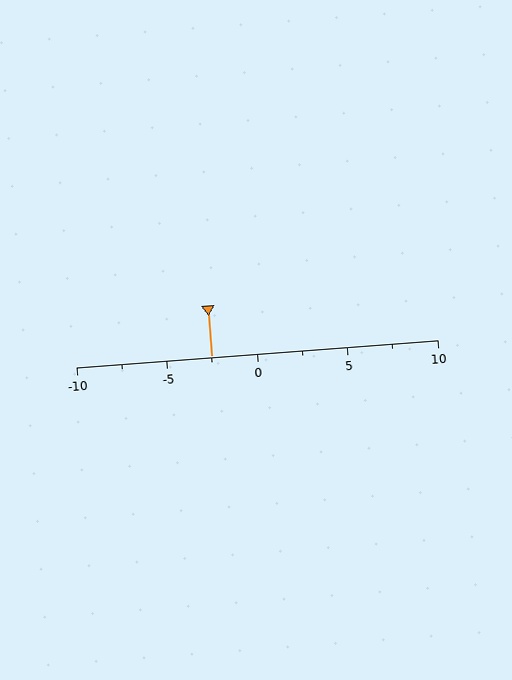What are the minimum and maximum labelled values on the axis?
The axis runs from -10 to 10.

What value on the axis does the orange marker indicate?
The marker indicates approximately -2.5.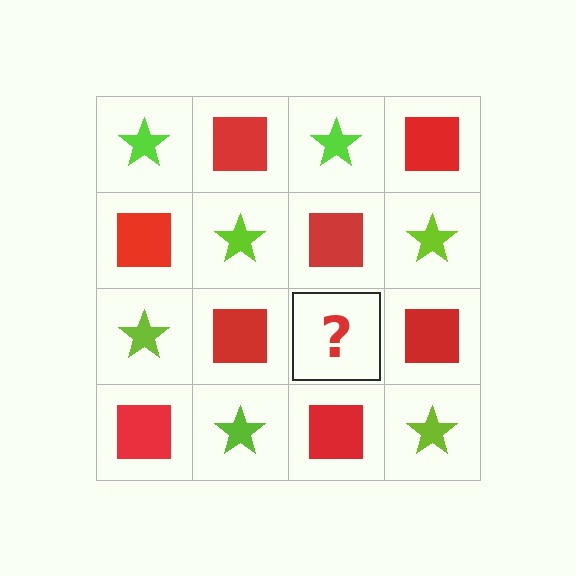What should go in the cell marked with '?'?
The missing cell should contain a lime star.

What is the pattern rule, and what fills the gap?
The rule is that it alternates lime star and red square in a checkerboard pattern. The gap should be filled with a lime star.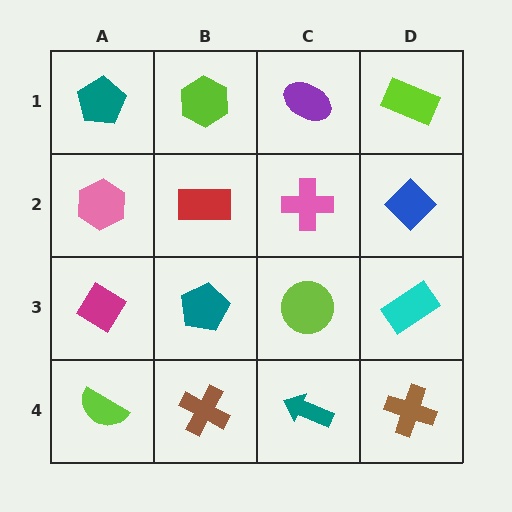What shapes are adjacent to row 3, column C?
A pink cross (row 2, column C), a teal arrow (row 4, column C), a teal pentagon (row 3, column B), a cyan rectangle (row 3, column D).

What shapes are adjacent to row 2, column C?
A purple ellipse (row 1, column C), a lime circle (row 3, column C), a red rectangle (row 2, column B), a blue diamond (row 2, column D).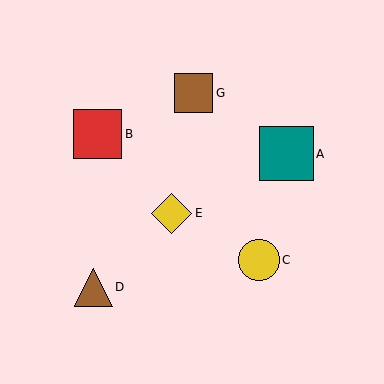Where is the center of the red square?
The center of the red square is at (98, 134).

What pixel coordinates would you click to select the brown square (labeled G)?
Click at (194, 93) to select the brown square G.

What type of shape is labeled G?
Shape G is a brown square.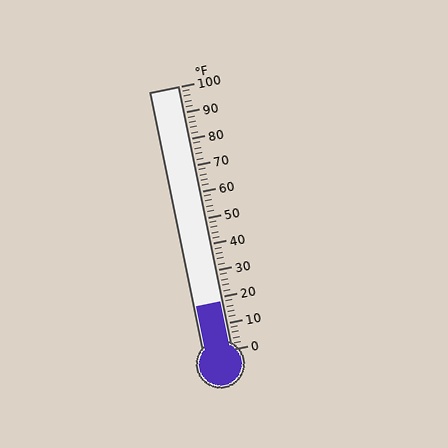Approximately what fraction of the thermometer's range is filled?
The thermometer is filled to approximately 20% of its range.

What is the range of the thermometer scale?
The thermometer scale ranges from 0°F to 100°F.